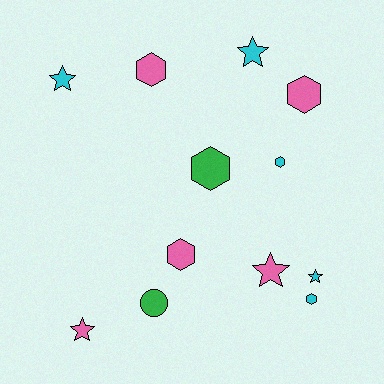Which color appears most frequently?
Pink, with 5 objects.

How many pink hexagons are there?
There are 3 pink hexagons.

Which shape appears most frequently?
Hexagon, with 6 objects.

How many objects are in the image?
There are 12 objects.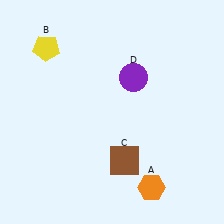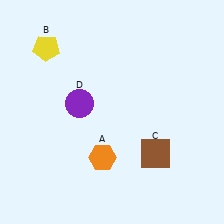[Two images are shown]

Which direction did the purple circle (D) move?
The purple circle (D) moved left.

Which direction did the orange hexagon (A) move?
The orange hexagon (A) moved left.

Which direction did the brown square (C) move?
The brown square (C) moved right.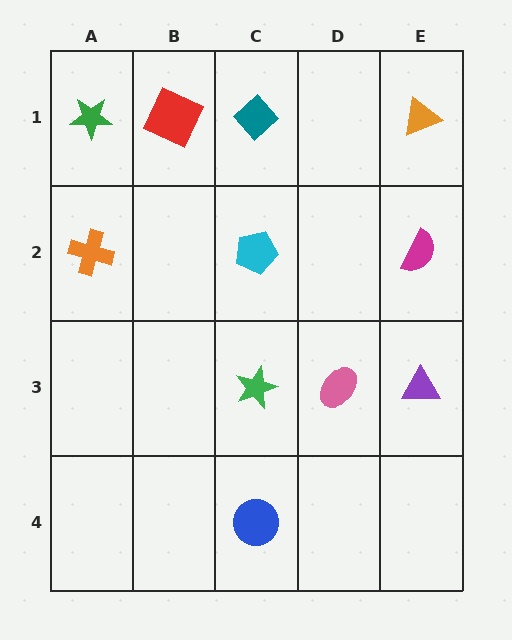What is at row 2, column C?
A cyan pentagon.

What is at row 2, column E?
A magenta semicircle.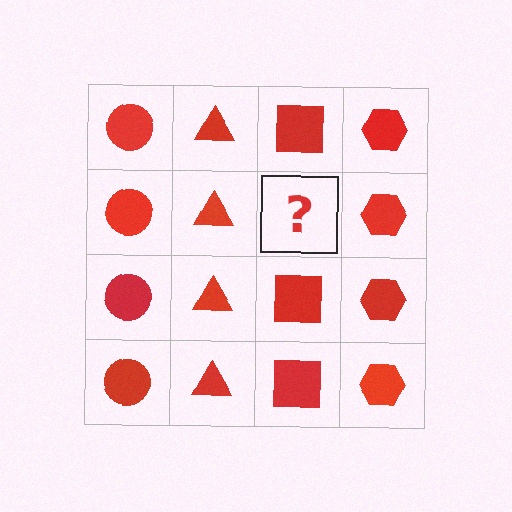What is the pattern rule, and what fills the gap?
The rule is that each column has a consistent shape. The gap should be filled with a red square.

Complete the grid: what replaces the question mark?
The question mark should be replaced with a red square.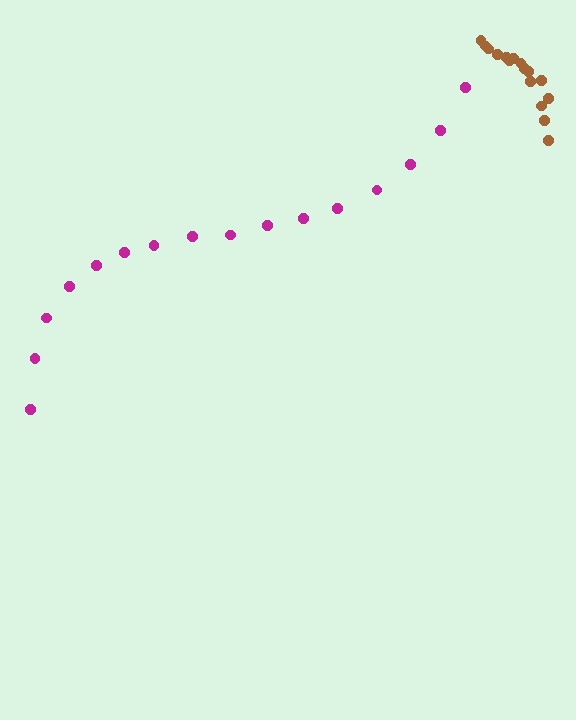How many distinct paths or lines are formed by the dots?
There are 2 distinct paths.